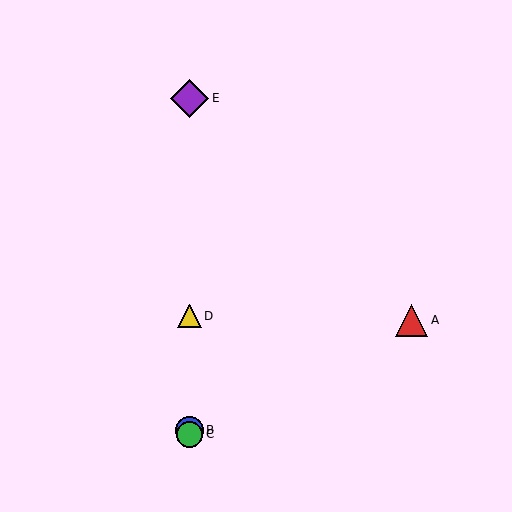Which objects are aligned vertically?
Objects B, C, D, E are aligned vertically.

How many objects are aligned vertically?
4 objects (B, C, D, E) are aligned vertically.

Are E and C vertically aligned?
Yes, both are at x≈190.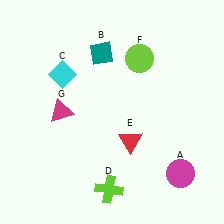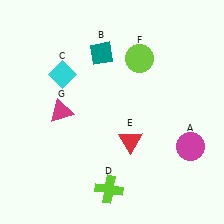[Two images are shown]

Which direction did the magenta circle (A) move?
The magenta circle (A) moved up.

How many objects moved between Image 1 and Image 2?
1 object moved between the two images.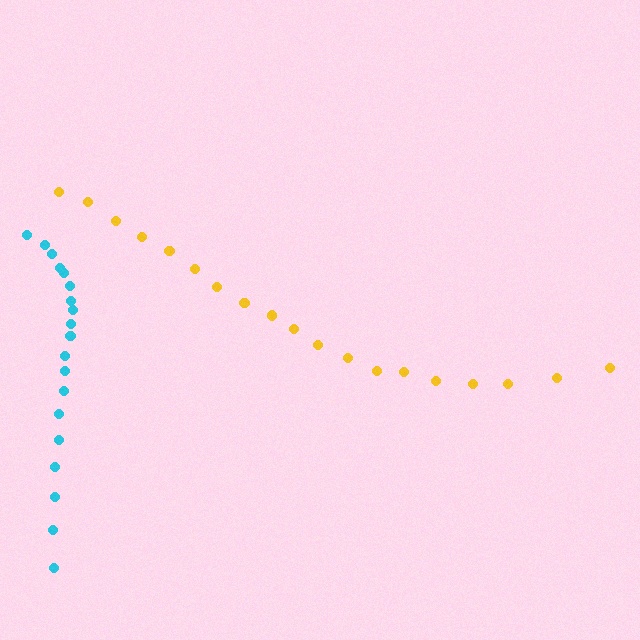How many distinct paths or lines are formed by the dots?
There are 2 distinct paths.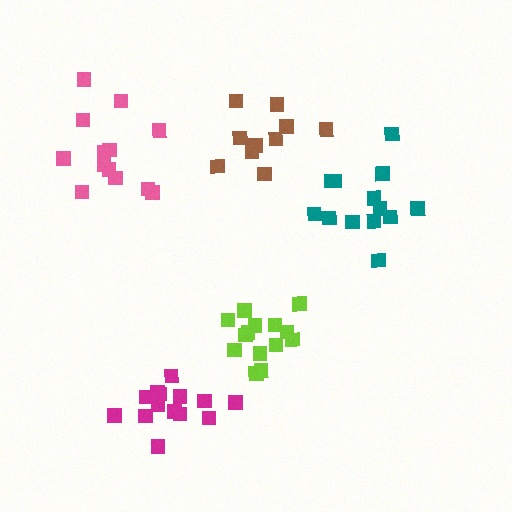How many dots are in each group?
Group 1: 13 dots, Group 2: 14 dots, Group 3: 10 dots, Group 4: 13 dots, Group 5: 14 dots (64 total).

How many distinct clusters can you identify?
There are 5 distinct clusters.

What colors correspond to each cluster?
The clusters are colored: pink, magenta, brown, teal, lime.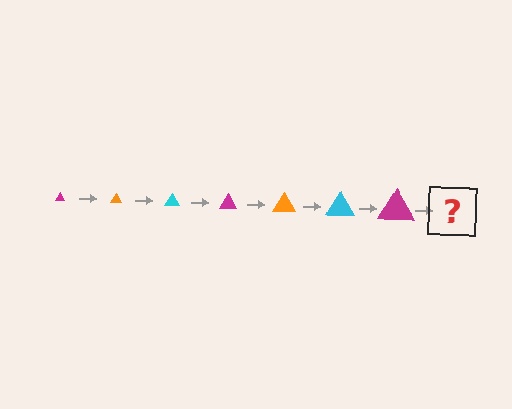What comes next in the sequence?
The next element should be an orange triangle, larger than the previous one.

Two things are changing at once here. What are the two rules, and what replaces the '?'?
The two rules are that the triangle grows larger each step and the color cycles through magenta, orange, and cyan. The '?' should be an orange triangle, larger than the previous one.